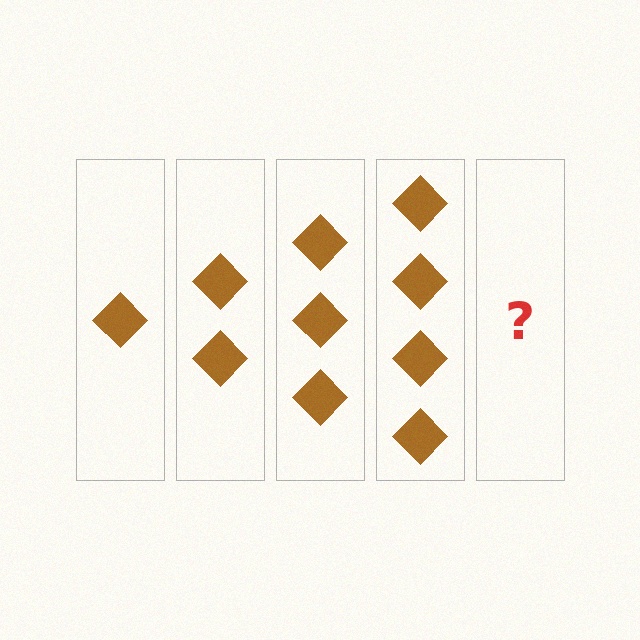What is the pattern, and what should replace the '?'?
The pattern is that each step adds one more diamond. The '?' should be 5 diamonds.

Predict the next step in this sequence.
The next step is 5 diamonds.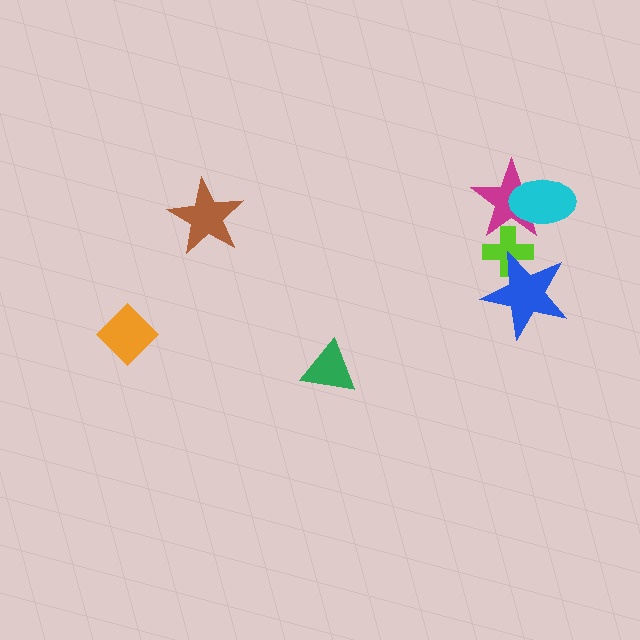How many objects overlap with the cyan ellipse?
1 object overlaps with the cyan ellipse.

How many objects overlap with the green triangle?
0 objects overlap with the green triangle.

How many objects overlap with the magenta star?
2 objects overlap with the magenta star.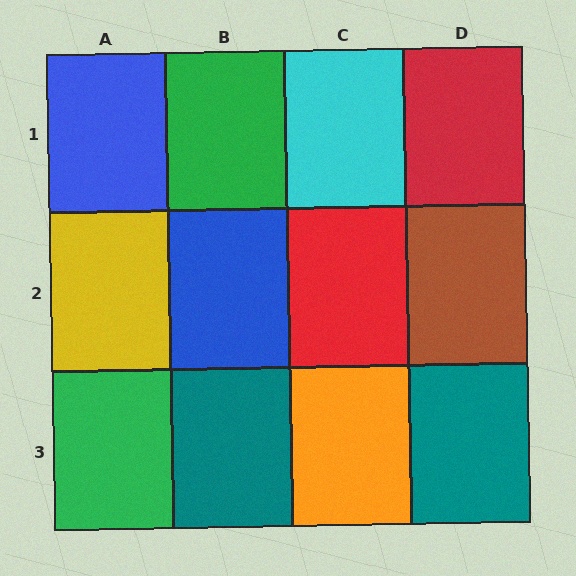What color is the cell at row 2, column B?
Blue.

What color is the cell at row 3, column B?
Teal.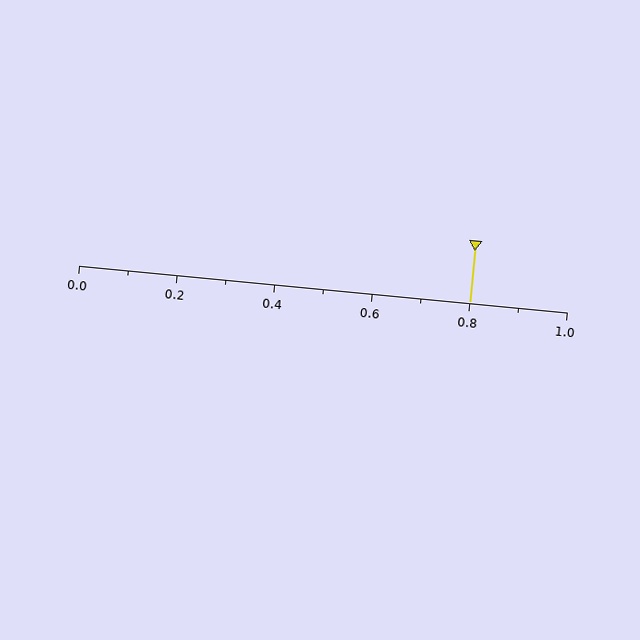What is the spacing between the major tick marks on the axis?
The major ticks are spaced 0.2 apart.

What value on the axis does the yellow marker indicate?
The marker indicates approximately 0.8.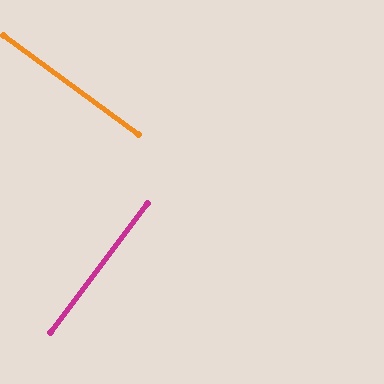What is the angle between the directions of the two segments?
Approximately 89 degrees.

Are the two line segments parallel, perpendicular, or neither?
Perpendicular — they meet at approximately 89°.